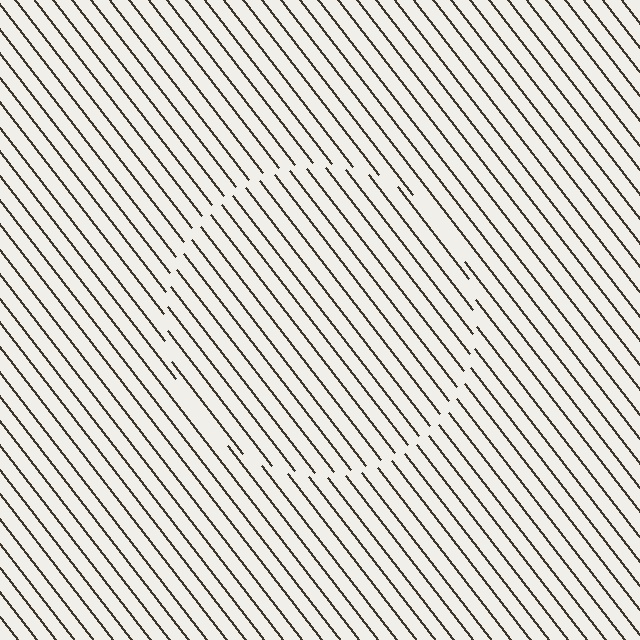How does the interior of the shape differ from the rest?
The interior of the shape contains the same grating, shifted by half a period — the contour is defined by the phase discontinuity where line-ends from the inner and outer gratings abut.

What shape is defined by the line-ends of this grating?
An illusory circle. The interior of the shape contains the same grating, shifted by half a period — the contour is defined by the phase discontinuity where line-ends from the inner and outer gratings abut.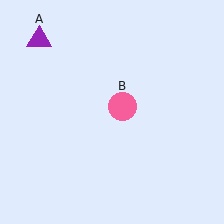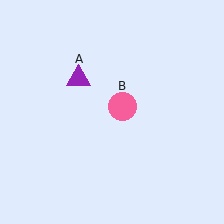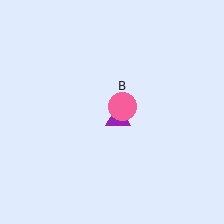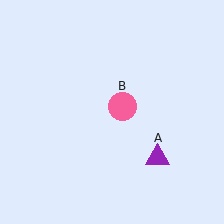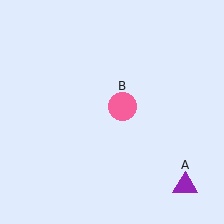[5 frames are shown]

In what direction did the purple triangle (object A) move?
The purple triangle (object A) moved down and to the right.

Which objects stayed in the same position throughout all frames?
Pink circle (object B) remained stationary.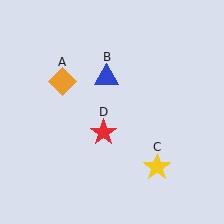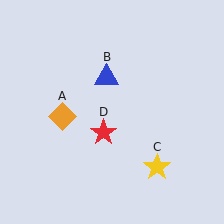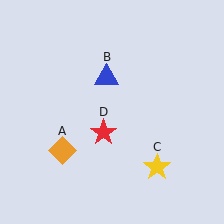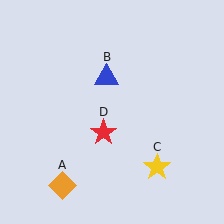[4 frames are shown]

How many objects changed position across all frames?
1 object changed position: orange diamond (object A).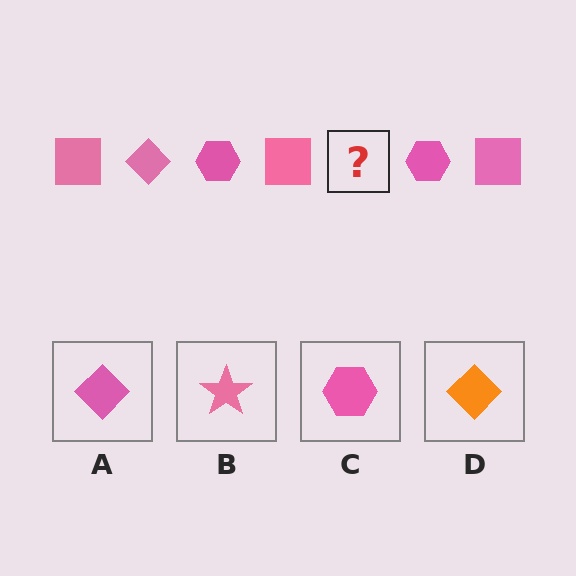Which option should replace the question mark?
Option A.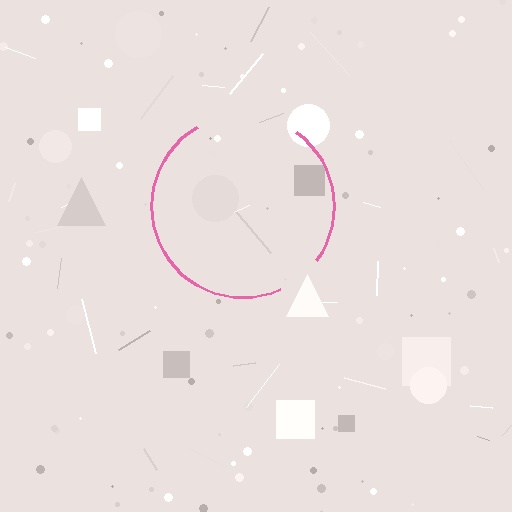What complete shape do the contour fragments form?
The contour fragments form a circle.